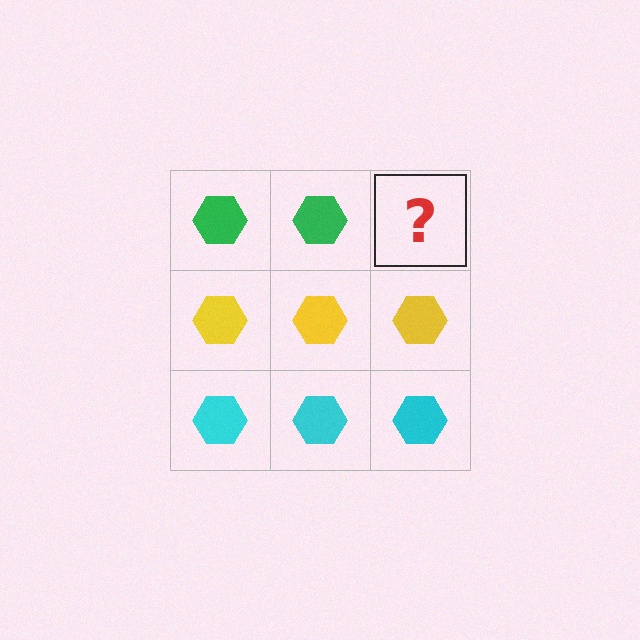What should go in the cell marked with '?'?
The missing cell should contain a green hexagon.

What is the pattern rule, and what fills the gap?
The rule is that each row has a consistent color. The gap should be filled with a green hexagon.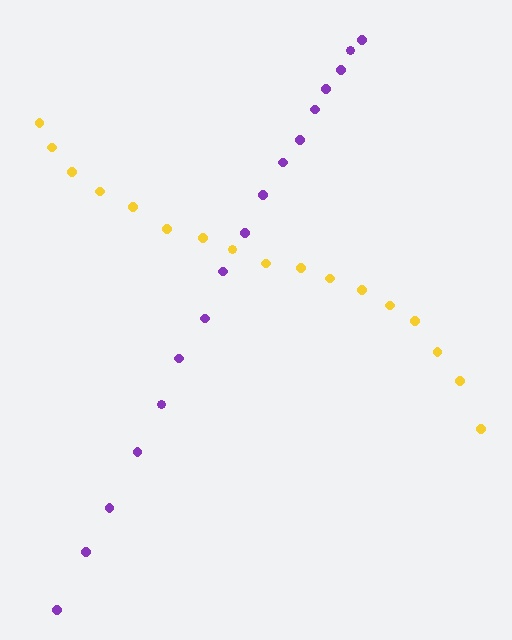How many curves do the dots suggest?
There are 2 distinct paths.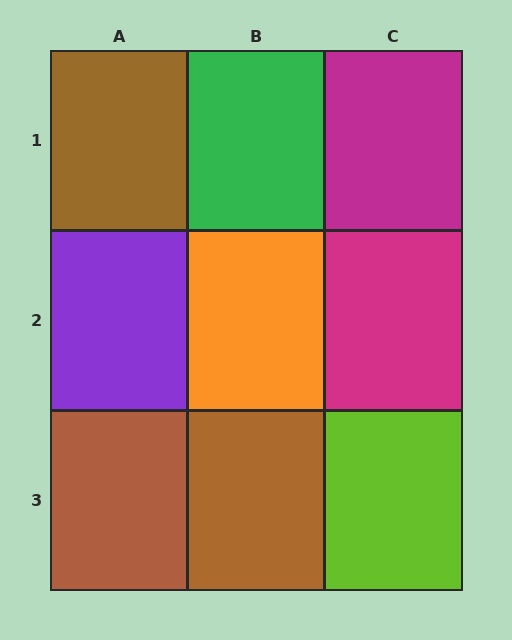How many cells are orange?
1 cell is orange.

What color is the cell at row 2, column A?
Purple.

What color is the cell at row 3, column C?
Lime.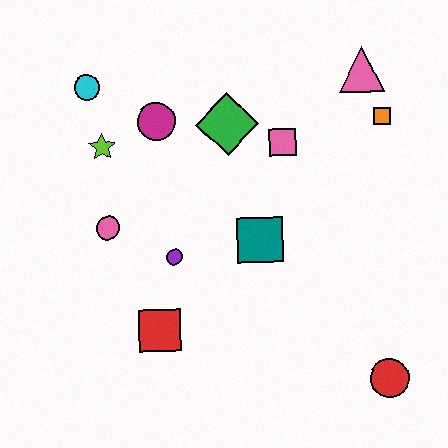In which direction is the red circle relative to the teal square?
The red circle is below the teal square.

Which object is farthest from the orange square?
The red square is farthest from the orange square.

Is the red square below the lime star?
Yes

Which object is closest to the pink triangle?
The orange square is closest to the pink triangle.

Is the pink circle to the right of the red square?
No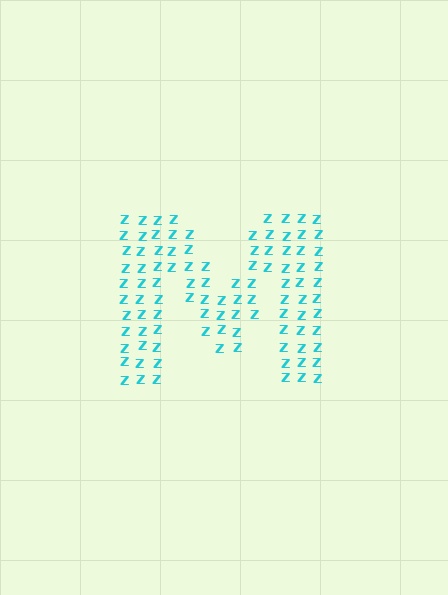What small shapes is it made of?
It is made of small letter Z's.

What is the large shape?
The large shape is the letter M.